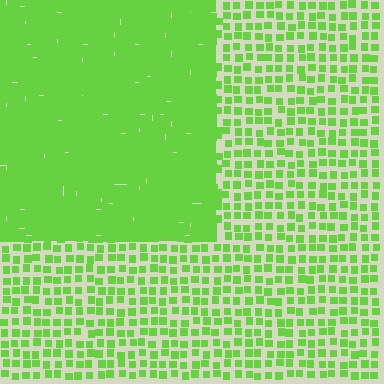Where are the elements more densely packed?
The elements are more densely packed inside the rectangle boundary.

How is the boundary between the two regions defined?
The boundary is defined by a change in element density (approximately 2.8x ratio). All elements are the same color, size, and shape.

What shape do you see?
I see a rectangle.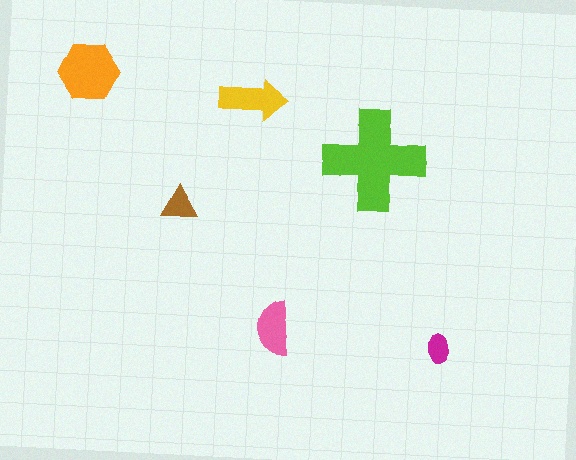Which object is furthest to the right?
The magenta ellipse is rightmost.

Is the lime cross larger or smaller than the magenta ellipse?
Larger.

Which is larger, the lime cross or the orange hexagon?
The lime cross.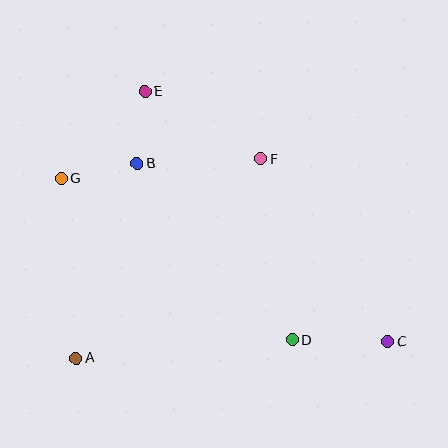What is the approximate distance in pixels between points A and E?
The distance between A and E is approximately 275 pixels.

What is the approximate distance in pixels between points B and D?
The distance between B and D is approximately 235 pixels.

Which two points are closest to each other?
Points B and E are closest to each other.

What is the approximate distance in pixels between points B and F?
The distance between B and F is approximately 124 pixels.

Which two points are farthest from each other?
Points C and G are farthest from each other.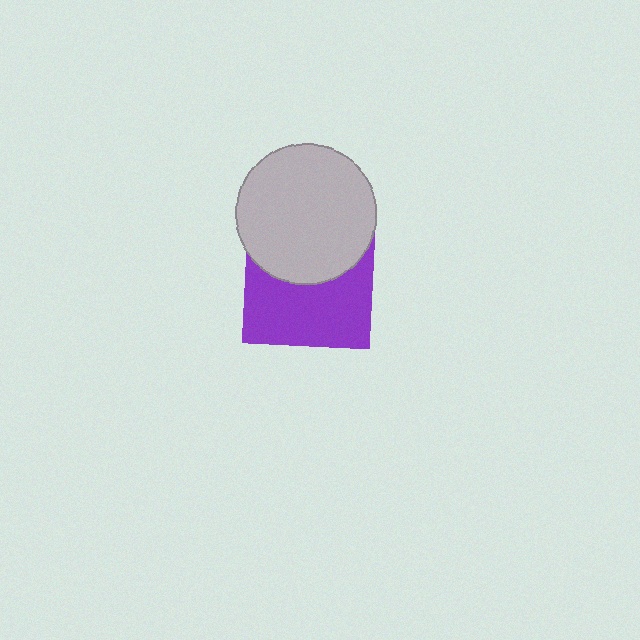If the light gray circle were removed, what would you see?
You would see the complete purple square.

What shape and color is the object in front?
The object in front is a light gray circle.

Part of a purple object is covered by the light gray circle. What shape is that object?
It is a square.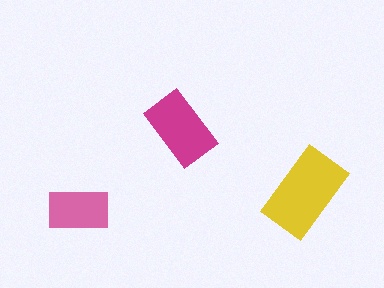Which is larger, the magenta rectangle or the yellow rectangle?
The yellow one.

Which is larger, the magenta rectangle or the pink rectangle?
The magenta one.